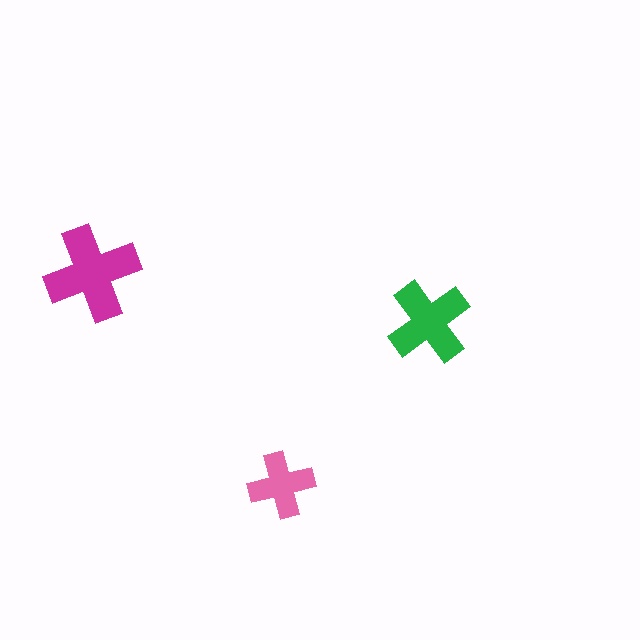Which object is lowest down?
The pink cross is bottommost.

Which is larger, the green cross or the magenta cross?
The magenta one.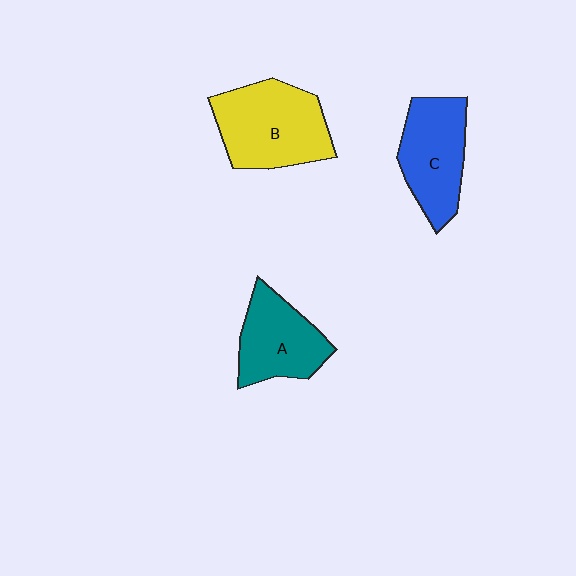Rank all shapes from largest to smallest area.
From largest to smallest: B (yellow), C (blue), A (teal).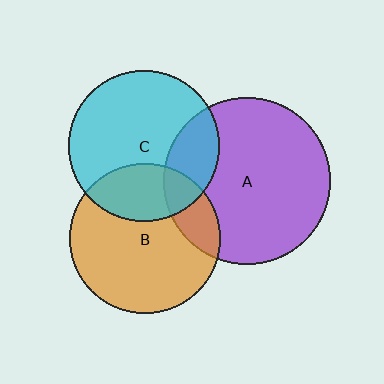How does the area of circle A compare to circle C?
Approximately 1.2 times.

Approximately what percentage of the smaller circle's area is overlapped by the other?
Approximately 25%.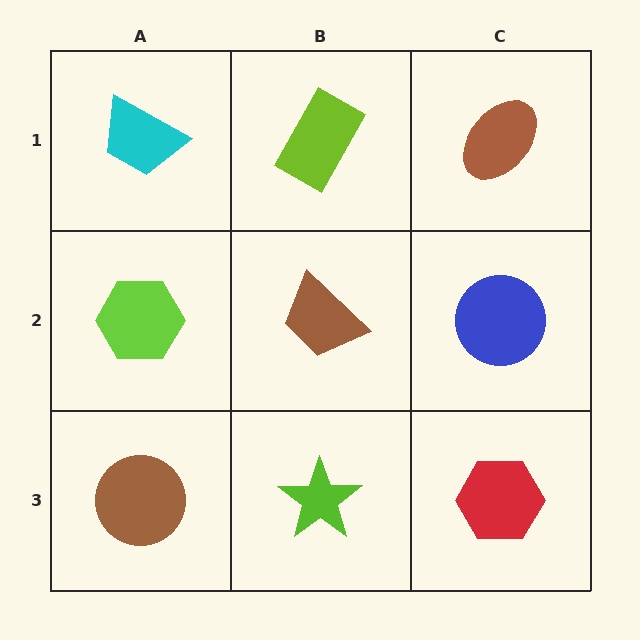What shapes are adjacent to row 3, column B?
A brown trapezoid (row 2, column B), a brown circle (row 3, column A), a red hexagon (row 3, column C).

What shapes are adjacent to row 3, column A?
A lime hexagon (row 2, column A), a lime star (row 3, column B).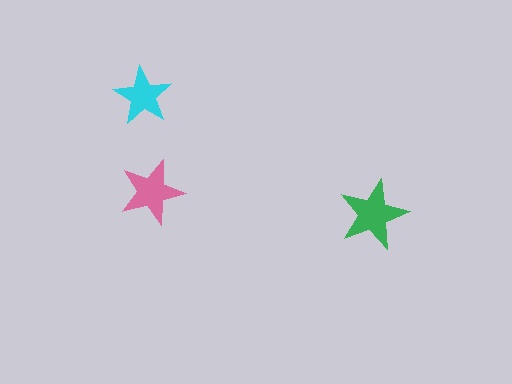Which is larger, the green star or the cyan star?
The green one.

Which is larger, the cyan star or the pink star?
The pink one.